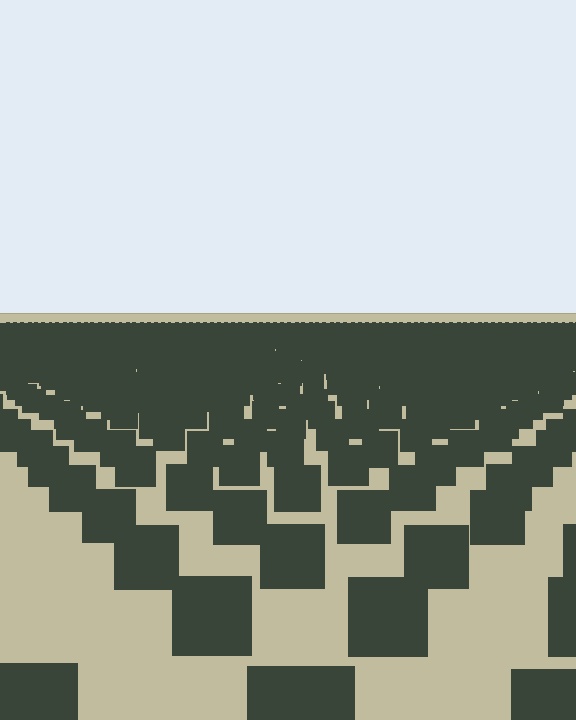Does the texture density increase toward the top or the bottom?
Density increases toward the top.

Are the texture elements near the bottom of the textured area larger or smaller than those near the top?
Larger. Near the bottom, elements are closer to the viewer and appear at a bigger on-screen size.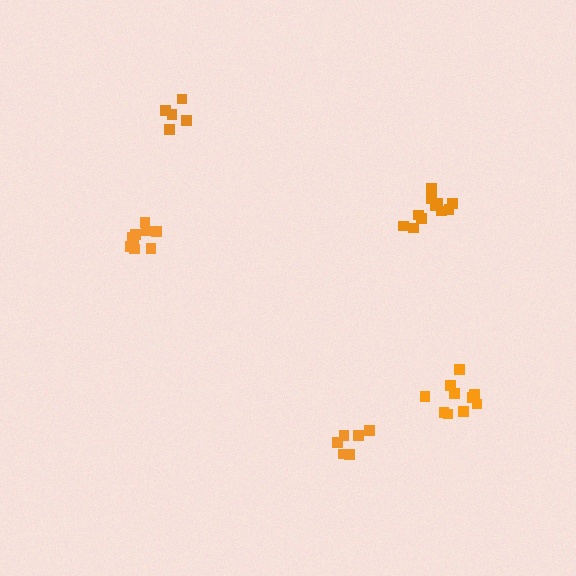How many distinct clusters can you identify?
There are 5 distinct clusters.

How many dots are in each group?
Group 1: 6 dots, Group 2: 11 dots, Group 3: 5 dots, Group 4: 10 dots, Group 5: 9 dots (41 total).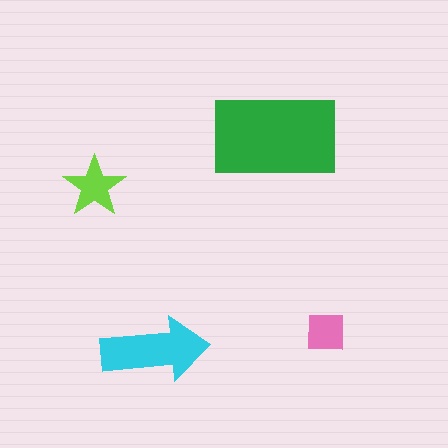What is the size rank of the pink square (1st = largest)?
4th.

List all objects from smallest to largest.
The pink square, the lime star, the cyan arrow, the green rectangle.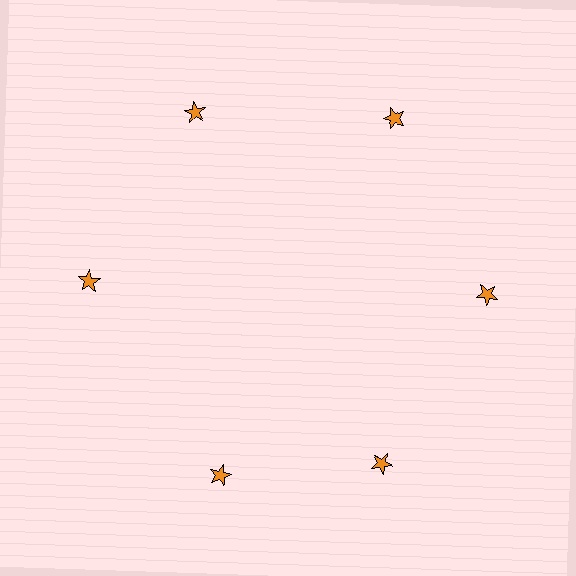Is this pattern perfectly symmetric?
No. The 6 orange stars are arranged in a ring, but one element near the 7 o'clock position is rotated out of alignment along the ring, breaking the 6-fold rotational symmetry.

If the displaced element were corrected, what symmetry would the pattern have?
It would have 6-fold rotational symmetry — the pattern would map onto itself every 60 degrees.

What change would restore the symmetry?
The symmetry would be restored by rotating it back into even spacing with its neighbors so that all 6 stars sit at equal angles and equal distance from the center.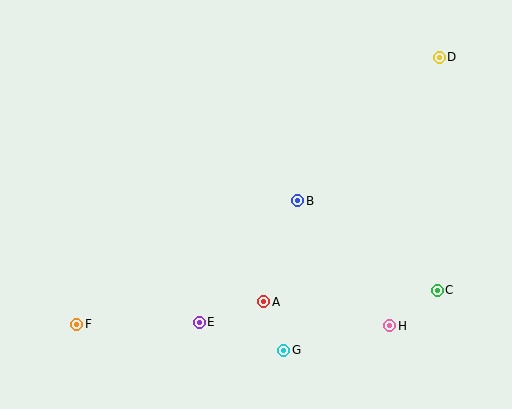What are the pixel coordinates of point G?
Point G is at (284, 350).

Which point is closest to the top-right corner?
Point D is closest to the top-right corner.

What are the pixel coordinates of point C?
Point C is at (437, 290).